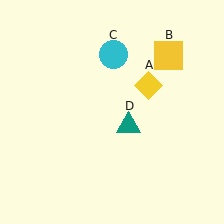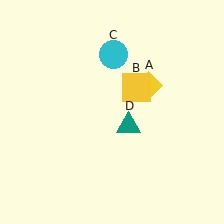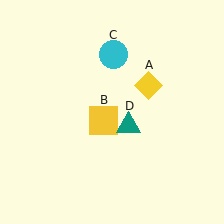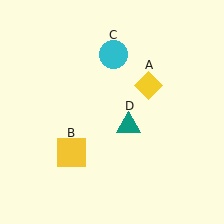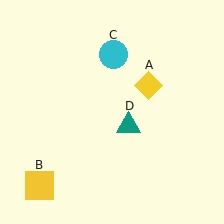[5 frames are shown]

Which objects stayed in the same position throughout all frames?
Yellow diamond (object A) and cyan circle (object C) and teal triangle (object D) remained stationary.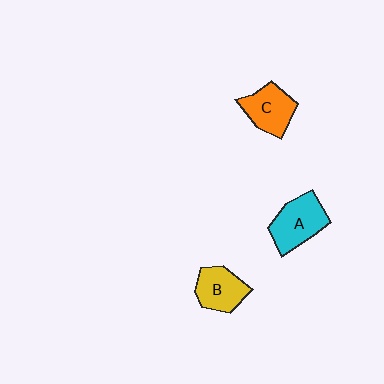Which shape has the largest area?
Shape A (cyan).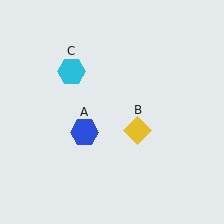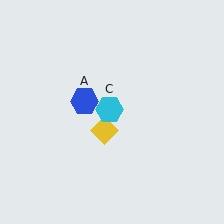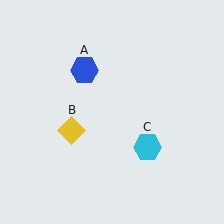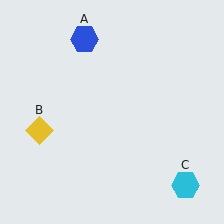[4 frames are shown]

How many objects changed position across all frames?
3 objects changed position: blue hexagon (object A), yellow diamond (object B), cyan hexagon (object C).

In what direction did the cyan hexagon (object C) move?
The cyan hexagon (object C) moved down and to the right.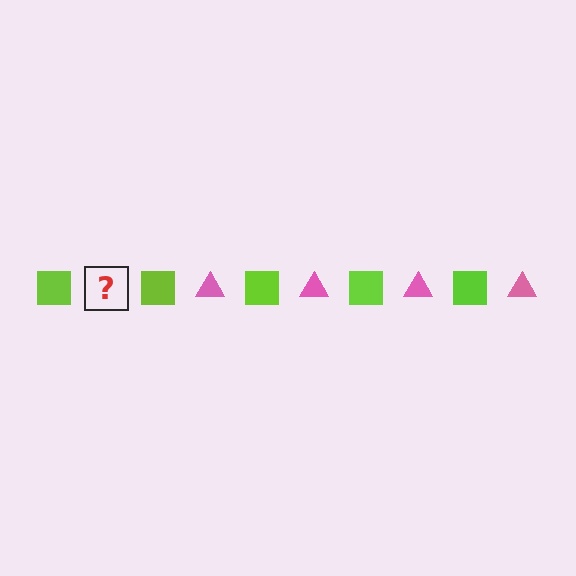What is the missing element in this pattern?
The missing element is a pink triangle.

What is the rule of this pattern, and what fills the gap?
The rule is that the pattern alternates between lime square and pink triangle. The gap should be filled with a pink triangle.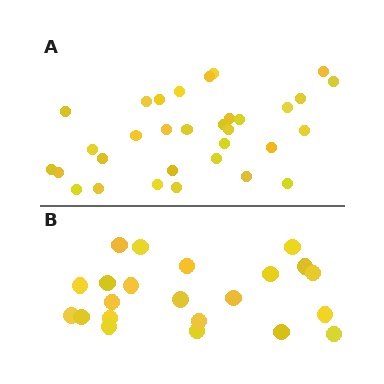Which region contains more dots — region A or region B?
Region A (the top region) has more dots.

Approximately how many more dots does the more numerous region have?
Region A has roughly 10 or so more dots than region B.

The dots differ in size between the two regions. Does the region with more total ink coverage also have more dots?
No. Region B has more total ink coverage because its dots are larger, but region A actually contains more individual dots. Total area can be misleading — the number of items is what matters here.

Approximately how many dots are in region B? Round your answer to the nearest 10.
About 20 dots. (The exact count is 22, which rounds to 20.)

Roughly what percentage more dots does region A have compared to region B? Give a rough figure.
About 45% more.